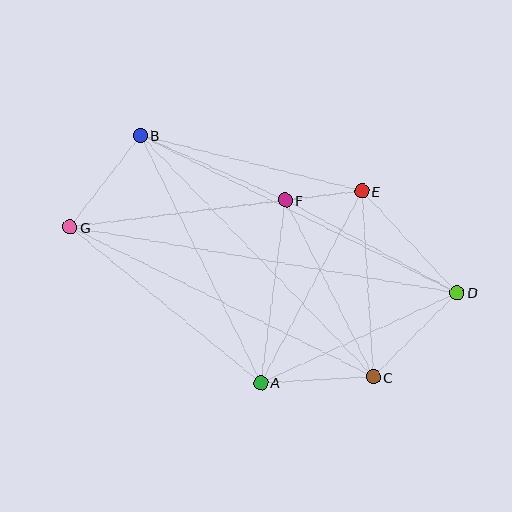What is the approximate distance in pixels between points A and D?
The distance between A and D is approximately 216 pixels.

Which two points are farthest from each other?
Points D and G are farthest from each other.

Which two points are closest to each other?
Points E and F are closest to each other.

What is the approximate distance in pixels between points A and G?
The distance between A and G is approximately 246 pixels.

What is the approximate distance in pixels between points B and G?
The distance between B and G is approximately 116 pixels.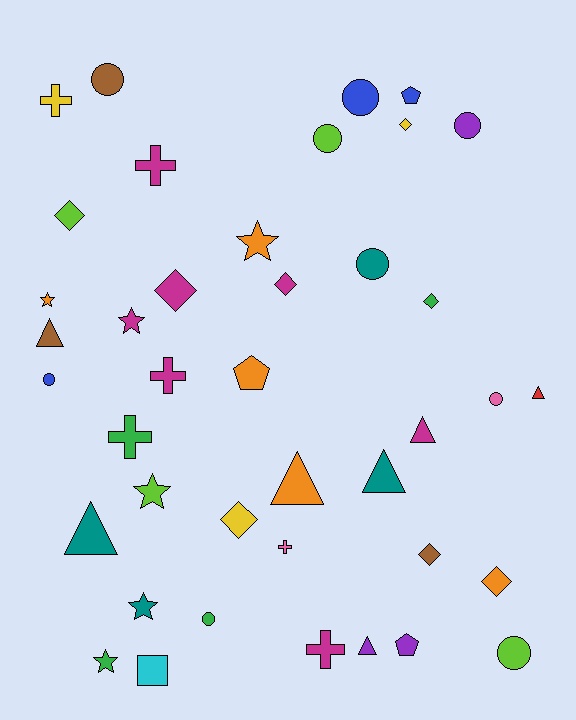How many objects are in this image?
There are 40 objects.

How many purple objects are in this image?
There are 3 purple objects.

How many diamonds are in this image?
There are 8 diamonds.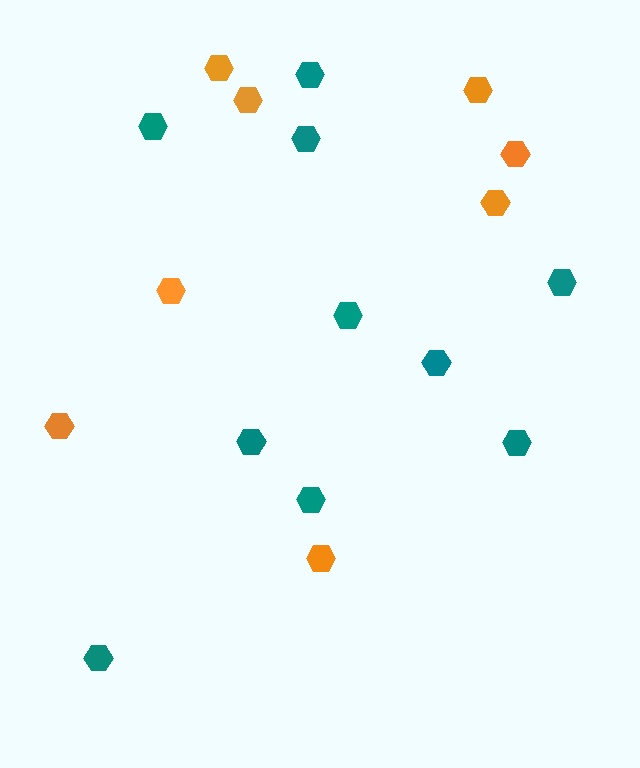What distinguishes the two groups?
There are 2 groups: one group of teal hexagons (10) and one group of orange hexagons (8).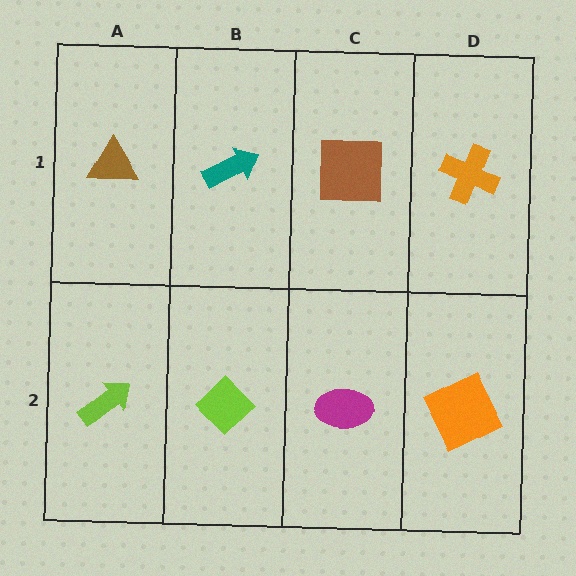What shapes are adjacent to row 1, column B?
A lime diamond (row 2, column B), a brown triangle (row 1, column A), a brown square (row 1, column C).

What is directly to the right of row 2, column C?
An orange square.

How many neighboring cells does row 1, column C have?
3.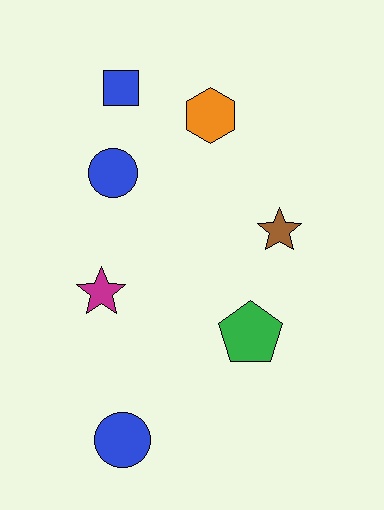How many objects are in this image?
There are 7 objects.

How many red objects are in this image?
There are no red objects.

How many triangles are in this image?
There are no triangles.